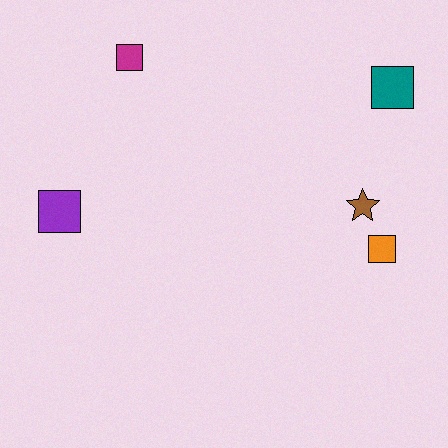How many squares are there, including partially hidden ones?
There are 4 squares.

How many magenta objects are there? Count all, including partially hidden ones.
There is 1 magenta object.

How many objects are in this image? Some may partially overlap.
There are 5 objects.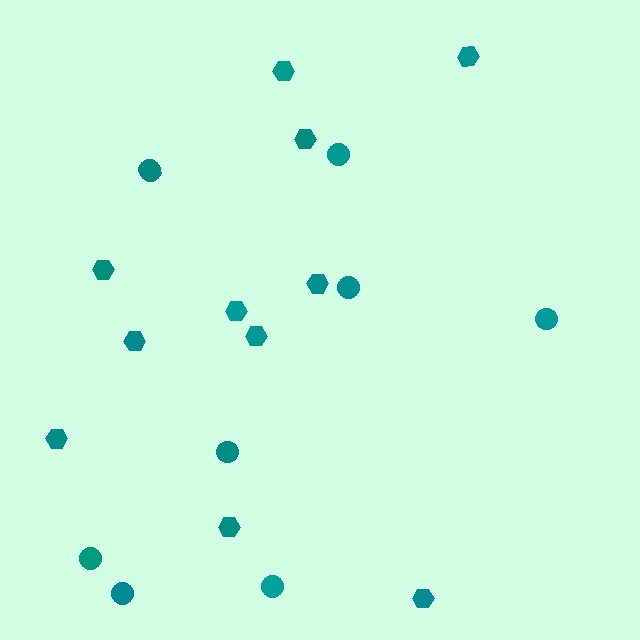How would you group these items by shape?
There are 2 groups: one group of circles (8) and one group of hexagons (11).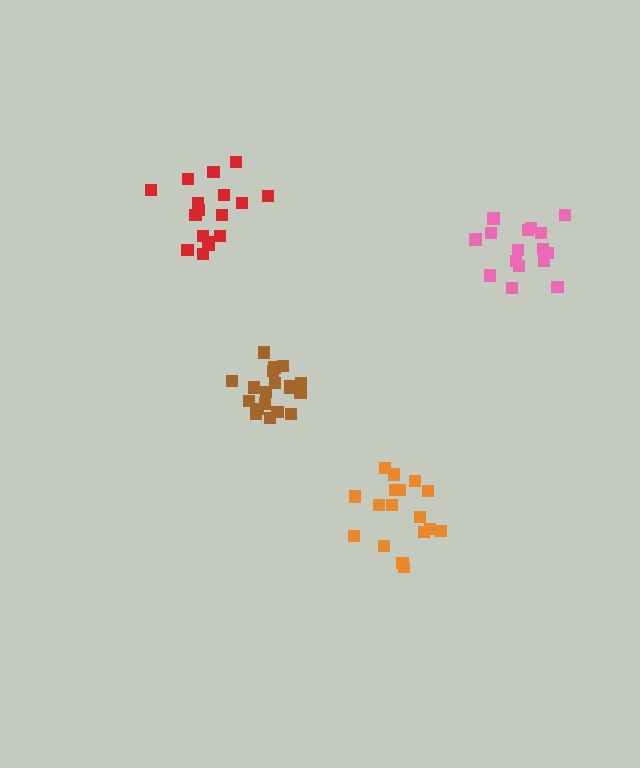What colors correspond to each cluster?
The clusters are colored: brown, orange, pink, red.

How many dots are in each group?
Group 1: 19 dots, Group 2: 17 dots, Group 3: 16 dots, Group 4: 17 dots (69 total).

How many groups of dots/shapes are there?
There are 4 groups.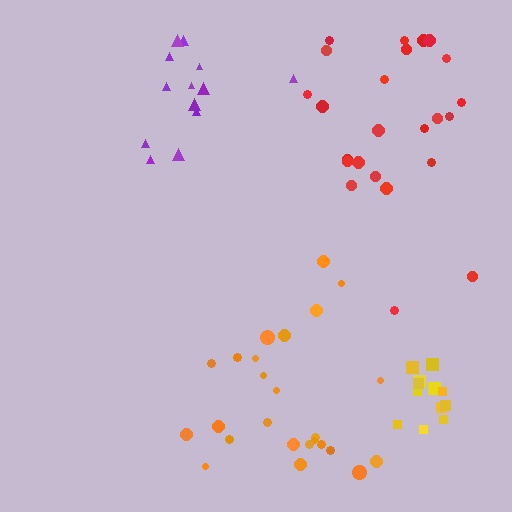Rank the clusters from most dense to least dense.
yellow, purple, orange, red.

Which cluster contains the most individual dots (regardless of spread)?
Orange (25).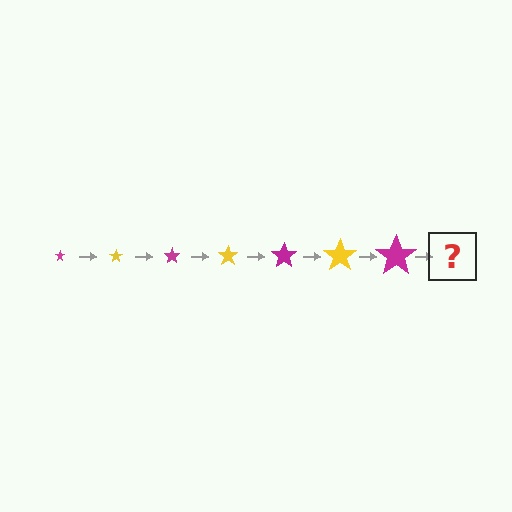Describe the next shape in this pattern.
It should be a yellow star, larger than the previous one.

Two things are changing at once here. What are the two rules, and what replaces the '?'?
The two rules are that the star grows larger each step and the color cycles through magenta and yellow. The '?' should be a yellow star, larger than the previous one.